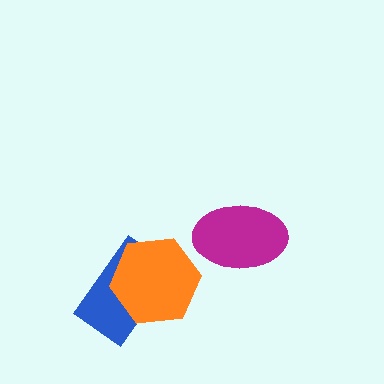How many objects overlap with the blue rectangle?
1 object overlaps with the blue rectangle.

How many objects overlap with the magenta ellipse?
0 objects overlap with the magenta ellipse.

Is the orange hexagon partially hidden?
No, no other shape covers it.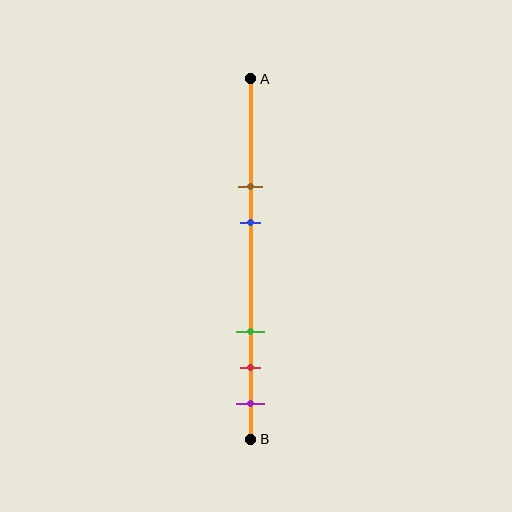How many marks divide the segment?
There are 5 marks dividing the segment.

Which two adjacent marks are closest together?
The red and purple marks are the closest adjacent pair.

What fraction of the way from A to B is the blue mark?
The blue mark is approximately 40% (0.4) of the way from A to B.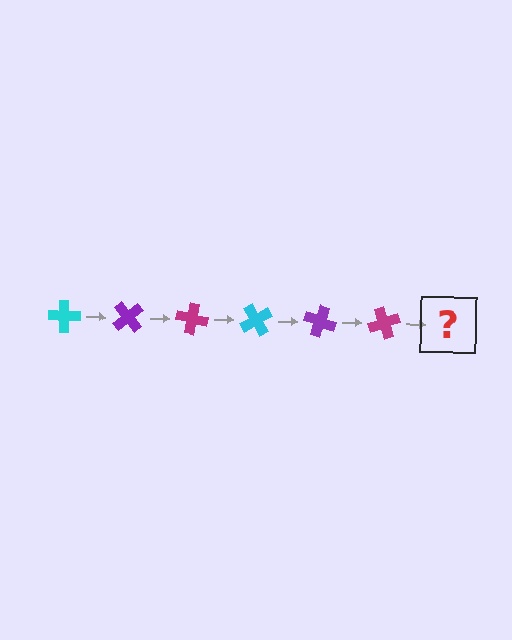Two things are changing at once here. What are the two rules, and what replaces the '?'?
The two rules are that it rotates 50 degrees each step and the color cycles through cyan, purple, and magenta. The '?' should be a cyan cross, rotated 300 degrees from the start.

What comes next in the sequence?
The next element should be a cyan cross, rotated 300 degrees from the start.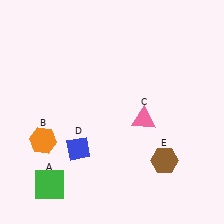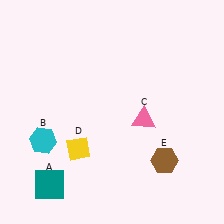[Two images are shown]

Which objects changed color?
A changed from green to teal. B changed from orange to cyan. D changed from blue to yellow.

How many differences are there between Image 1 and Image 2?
There are 3 differences between the two images.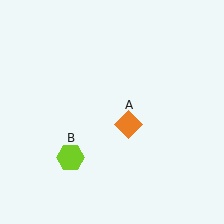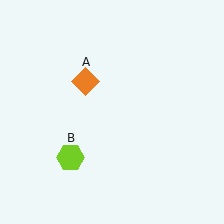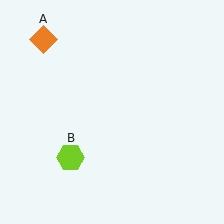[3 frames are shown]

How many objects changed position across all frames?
1 object changed position: orange diamond (object A).